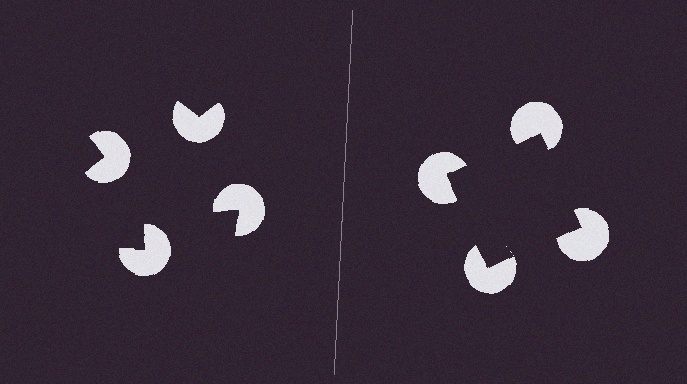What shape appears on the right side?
An illusory square.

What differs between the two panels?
The pac-man discs are positioned identically on both sides; only the wedge orientations differ. On the right they align to a square; on the left they are misaligned.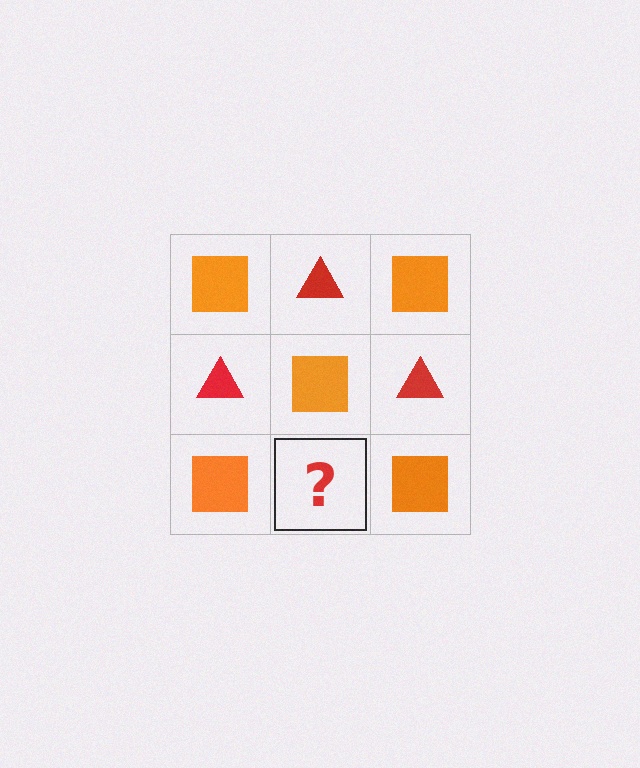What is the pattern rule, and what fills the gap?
The rule is that it alternates orange square and red triangle in a checkerboard pattern. The gap should be filled with a red triangle.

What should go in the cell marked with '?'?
The missing cell should contain a red triangle.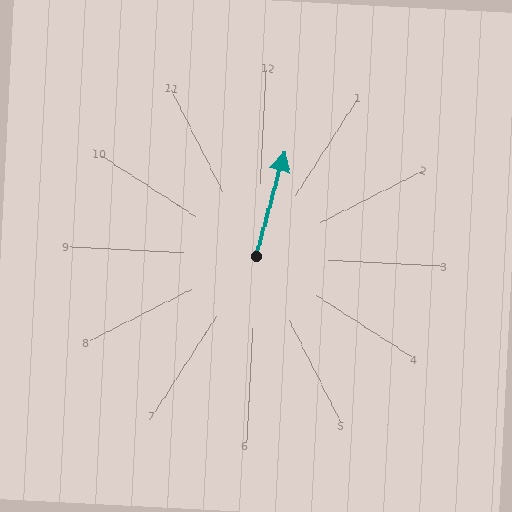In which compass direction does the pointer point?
North.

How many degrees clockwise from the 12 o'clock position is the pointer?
Approximately 12 degrees.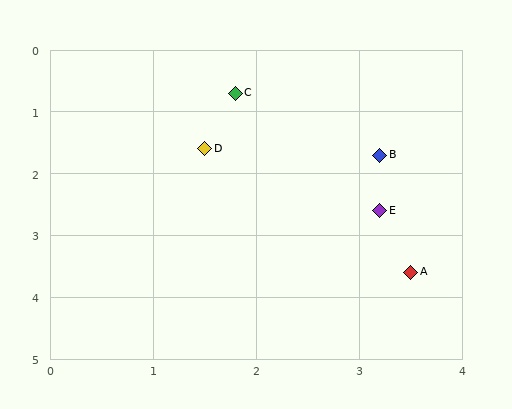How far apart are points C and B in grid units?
Points C and B are about 1.7 grid units apart.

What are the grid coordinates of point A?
Point A is at approximately (3.5, 3.6).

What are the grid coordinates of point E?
Point E is at approximately (3.2, 2.6).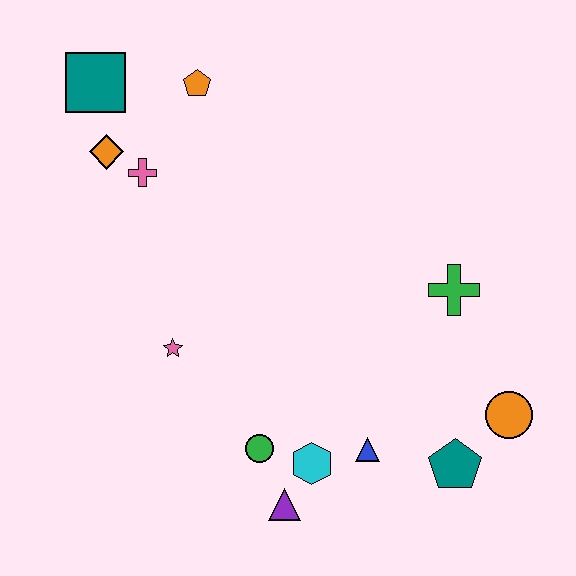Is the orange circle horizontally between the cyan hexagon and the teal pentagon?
No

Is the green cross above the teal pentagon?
Yes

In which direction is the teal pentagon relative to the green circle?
The teal pentagon is to the right of the green circle.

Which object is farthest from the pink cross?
The orange circle is farthest from the pink cross.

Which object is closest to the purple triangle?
The cyan hexagon is closest to the purple triangle.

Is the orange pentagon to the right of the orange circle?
No